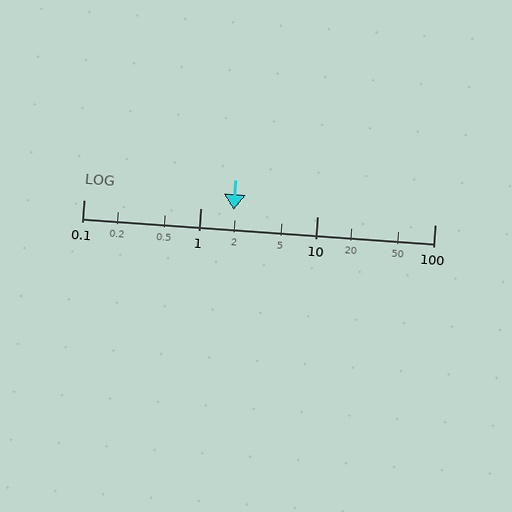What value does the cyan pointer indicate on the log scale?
The pointer indicates approximately 1.9.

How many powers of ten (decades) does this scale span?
The scale spans 3 decades, from 0.1 to 100.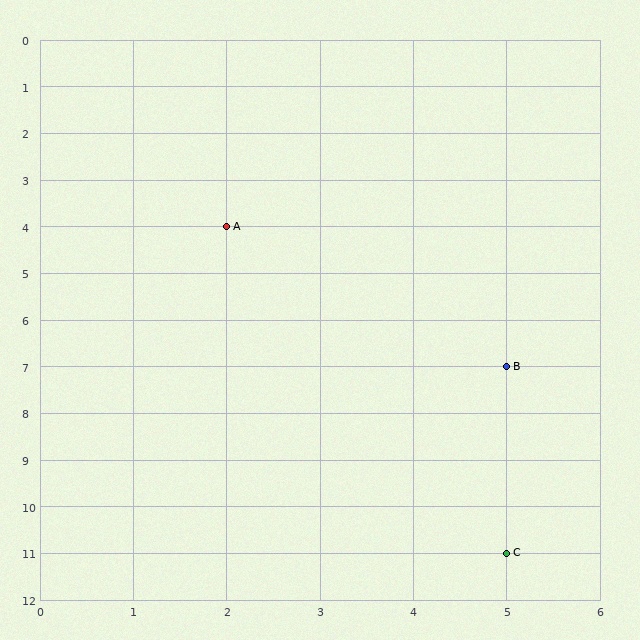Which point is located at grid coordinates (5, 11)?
Point C is at (5, 11).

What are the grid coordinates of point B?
Point B is at grid coordinates (5, 7).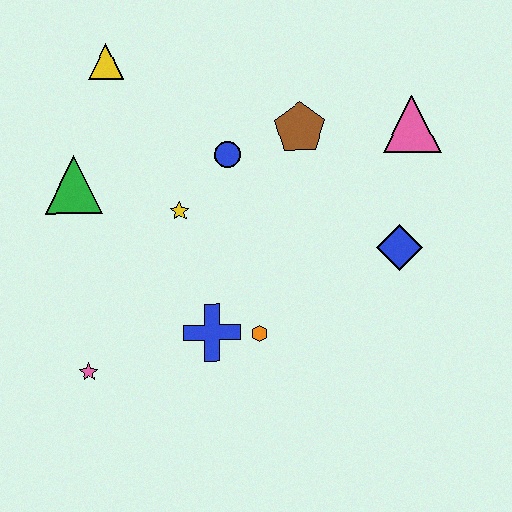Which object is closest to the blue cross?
The orange hexagon is closest to the blue cross.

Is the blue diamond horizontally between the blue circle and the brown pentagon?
No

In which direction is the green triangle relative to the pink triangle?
The green triangle is to the left of the pink triangle.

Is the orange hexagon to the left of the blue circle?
No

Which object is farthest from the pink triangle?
The pink star is farthest from the pink triangle.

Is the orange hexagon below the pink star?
No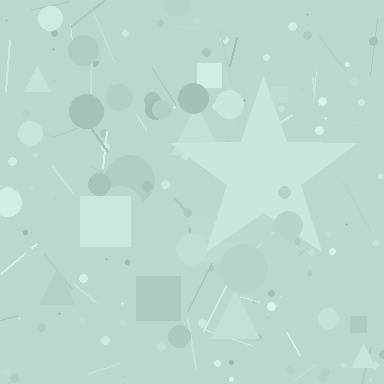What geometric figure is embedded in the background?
A star is embedded in the background.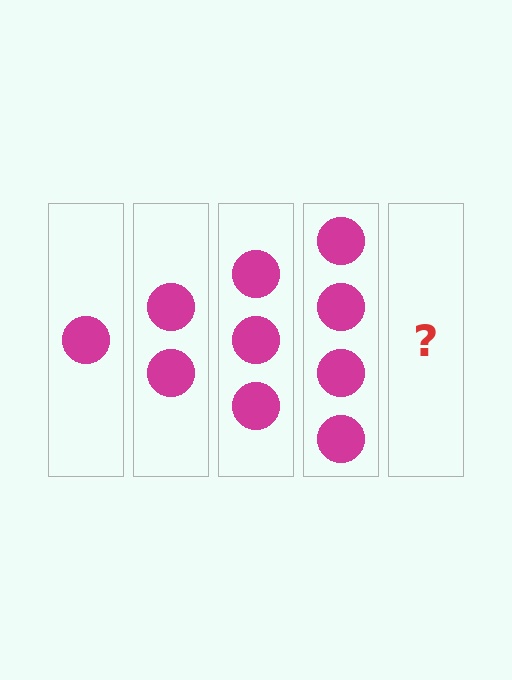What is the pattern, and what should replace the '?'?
The pattern is that each step adds one more circle. The '?' should be 5 circles.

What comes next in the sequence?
The next element should be 5 circles.